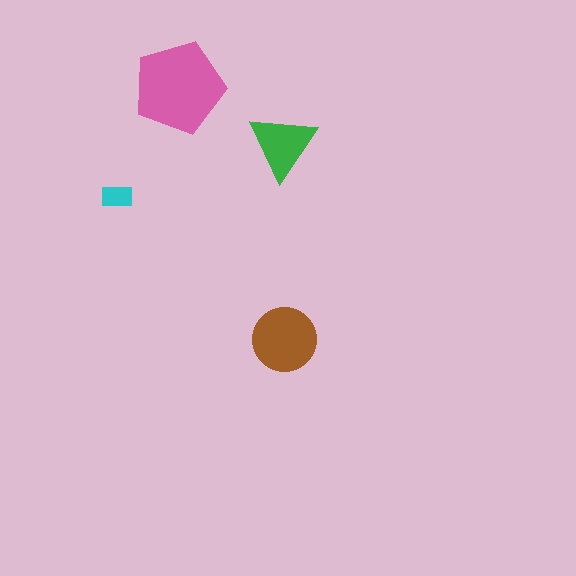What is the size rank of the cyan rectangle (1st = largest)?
4th.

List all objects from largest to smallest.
The pink pentagon, the brown circle, the green triangle, the cyan rectangle.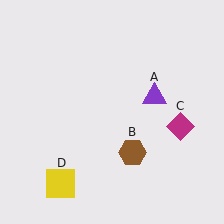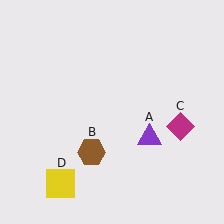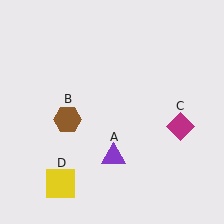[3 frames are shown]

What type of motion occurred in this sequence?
The purple triangle (object A), brown hexagon (object B) rotated clockwise around the center of the scene.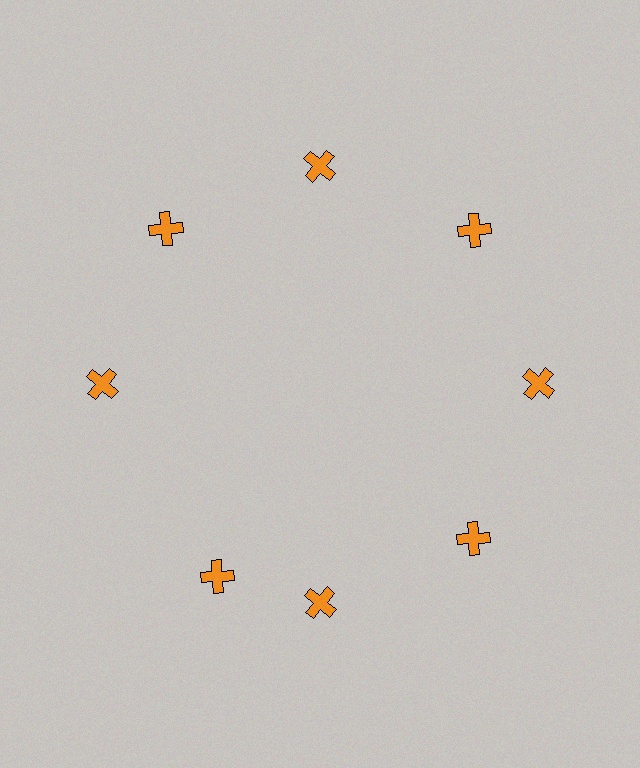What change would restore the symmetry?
The symmetry would be restored by rotating it back into even spacing with its neighbors so that all 8 crosses sit at equal angles and equal distance from the center.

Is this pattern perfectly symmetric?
No. The 8 orange crosses are arranged in a ring, but one element near the 8 o'clock position is rotated out of alignment along the ring, breaking the 8-fold rotational symmetry.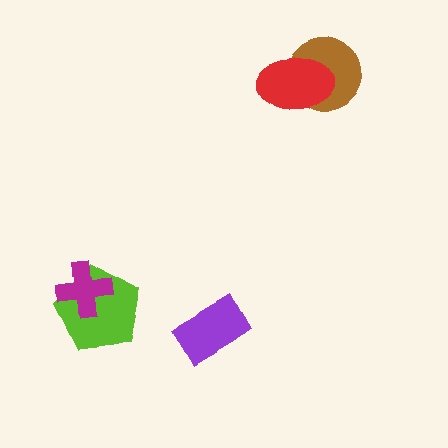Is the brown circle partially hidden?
Yes, it is partially covered by another shape.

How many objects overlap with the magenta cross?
1 object overlaps with the magenta cross.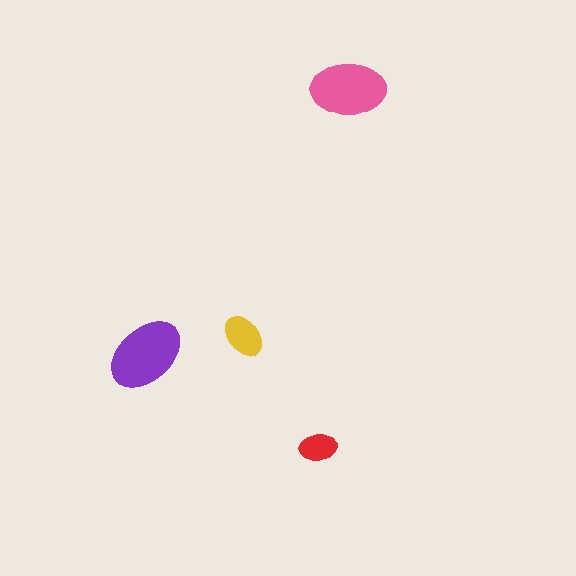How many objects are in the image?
There are 4 objects in the image.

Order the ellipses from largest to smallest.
the purple one, the pink one, the yellow one, the red one.